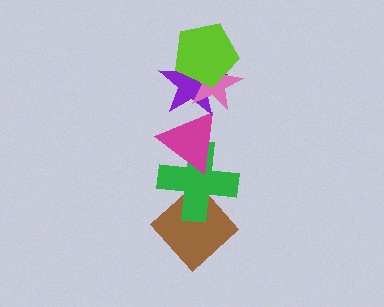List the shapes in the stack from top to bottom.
From top to bottom: the lime pentagon, the pink star, the purple star, the magenta triangle, the green cross, the brown diamond.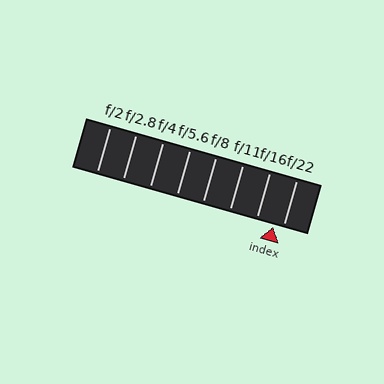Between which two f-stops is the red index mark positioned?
The index mark is between f/16 and f/22.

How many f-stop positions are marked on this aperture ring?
There are 8 f-stop positions marked.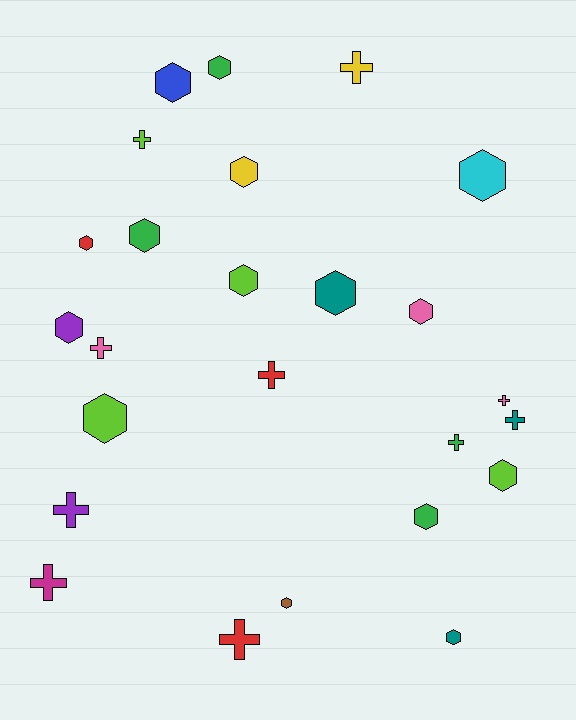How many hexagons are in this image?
There are 15 hexagons.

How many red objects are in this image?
There are 3 red objects.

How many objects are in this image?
There are 25 objects.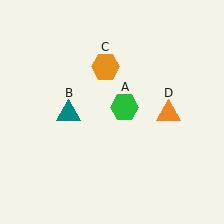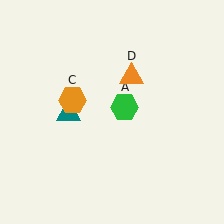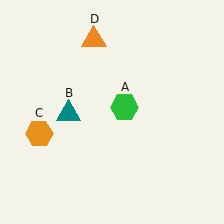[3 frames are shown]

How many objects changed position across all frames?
2 objects changed position: orange hexagon (object C), orange triangle (object D).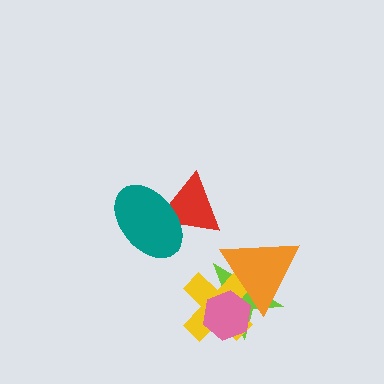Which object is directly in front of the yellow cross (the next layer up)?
The orange triangle is directly in front of the yellow cross.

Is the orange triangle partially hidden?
Yes, it is partially covered by another shape.